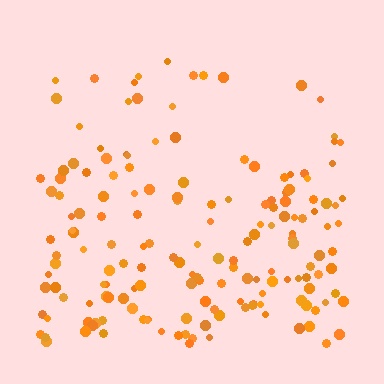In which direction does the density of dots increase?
From top to bottom, with the bottom side densest.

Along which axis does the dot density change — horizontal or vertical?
Vertical.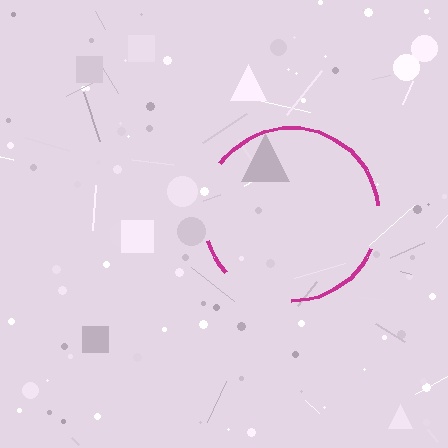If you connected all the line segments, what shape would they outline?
They would outline a circle.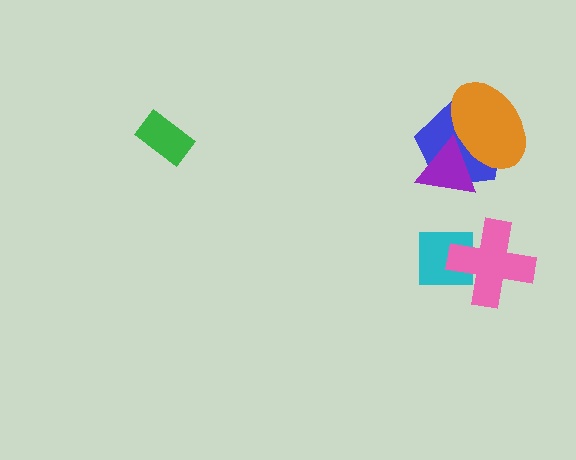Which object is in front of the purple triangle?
The orange ellipse is in front of the purple triangle.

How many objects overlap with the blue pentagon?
2 objects overlap with the blue pentagon.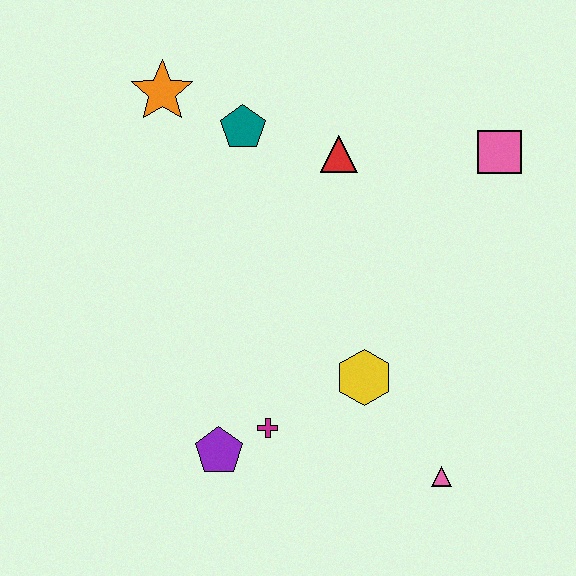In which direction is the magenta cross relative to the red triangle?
The magenta cross is below the red triangle.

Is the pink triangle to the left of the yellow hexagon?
No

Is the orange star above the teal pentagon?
Yes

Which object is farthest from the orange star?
The pink triangle is farthest from the orange star.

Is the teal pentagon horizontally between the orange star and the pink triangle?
Yes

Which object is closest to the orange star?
The teal pentagon is closest to the orange star.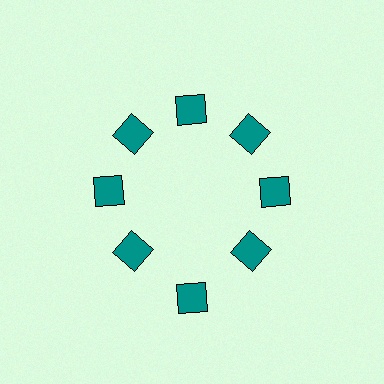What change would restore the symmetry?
The symmetry would be restored by moving it inward, back onto the ring so that all 8 squares sit at equal angles and equal distance from the center.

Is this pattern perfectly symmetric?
No. The 8 teal squares are arranged in a ring, but one element near the 6 o'clock position is pushed outward from the center, breaking the 8-fold rotational symmetry.